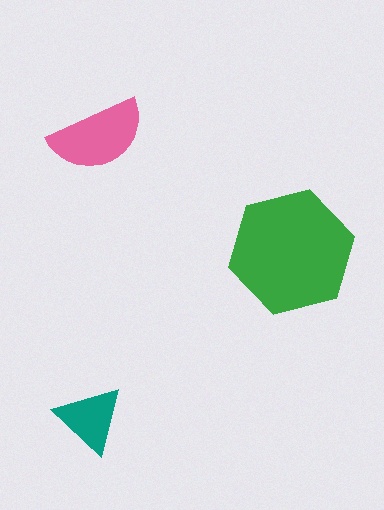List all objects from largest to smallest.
The green hexagon, the pink semicircle, the teal triangle.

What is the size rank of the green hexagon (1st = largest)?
1st.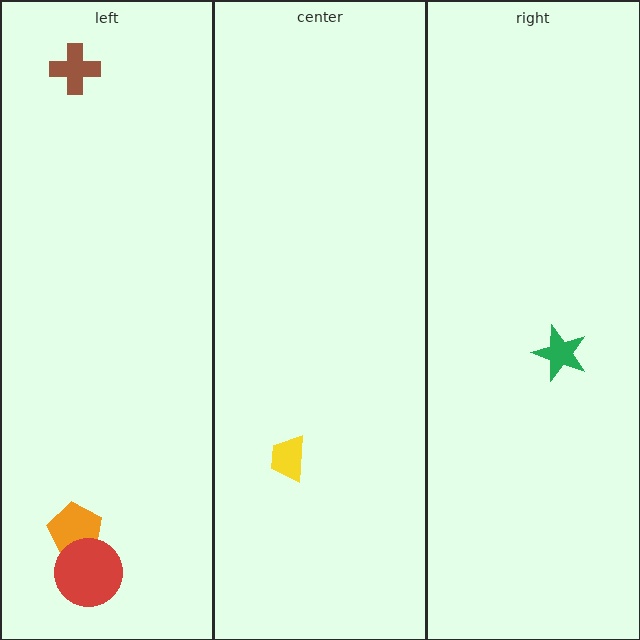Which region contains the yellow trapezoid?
The center region.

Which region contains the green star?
The right region.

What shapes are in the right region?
The green star.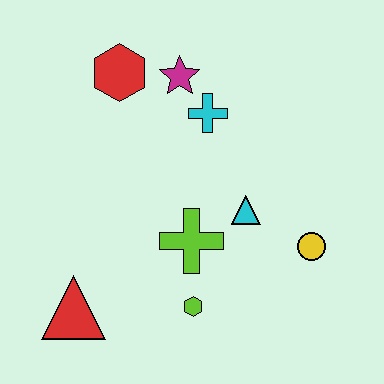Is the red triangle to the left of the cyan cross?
Yes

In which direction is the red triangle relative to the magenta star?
The red triangle is below the magenta star.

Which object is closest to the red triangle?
The lime hexagon is closest to the red triangle.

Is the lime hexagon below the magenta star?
Yes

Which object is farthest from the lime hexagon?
The red hexagon is farthest from the lime hexagon.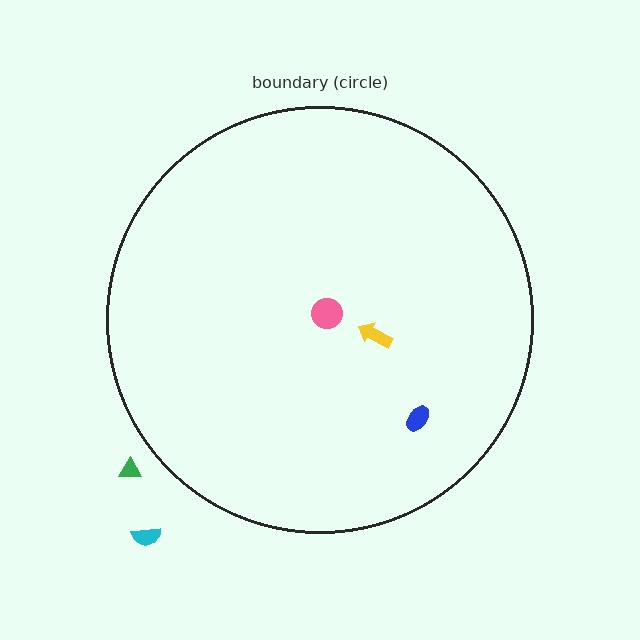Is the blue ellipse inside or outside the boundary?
Inside.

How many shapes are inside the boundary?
3 inside, 2 outside.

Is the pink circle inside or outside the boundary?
Inside.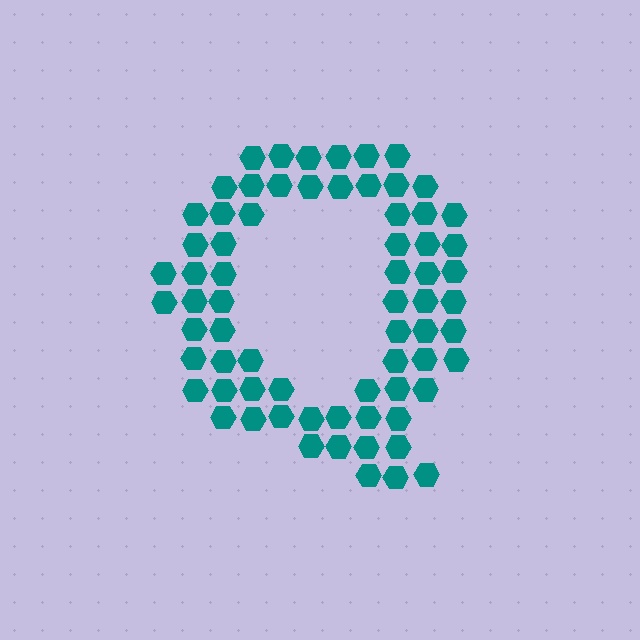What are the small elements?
The small elements are hexagons.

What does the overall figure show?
The overall figure shows the letter Q.